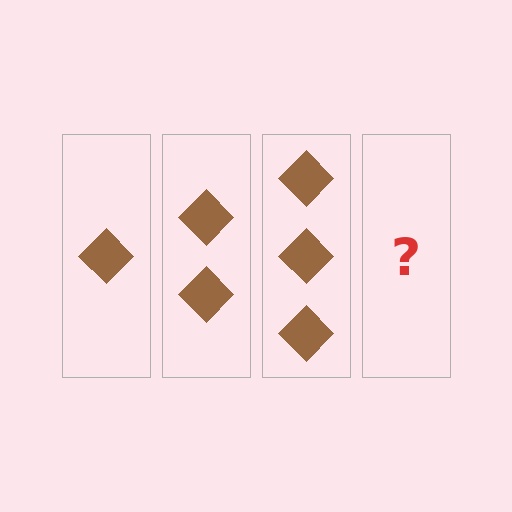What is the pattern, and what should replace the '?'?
The pattern is that each step adds one more diamond. The '?' should be 4 diamonds.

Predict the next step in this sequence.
The next step is 4 diamonds.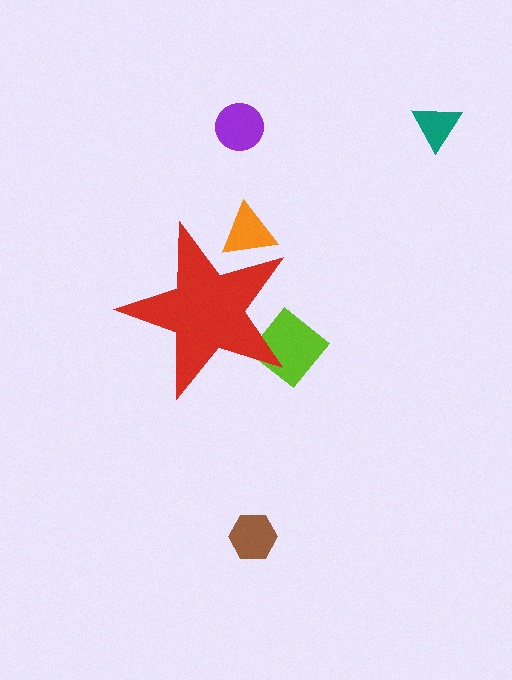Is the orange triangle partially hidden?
Yes, the orange triangle is partially hidden behind the red star.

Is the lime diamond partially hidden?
Yes, the lime diamond is partially hidden behind the red star.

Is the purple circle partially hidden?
No, the purple circle is fully visible.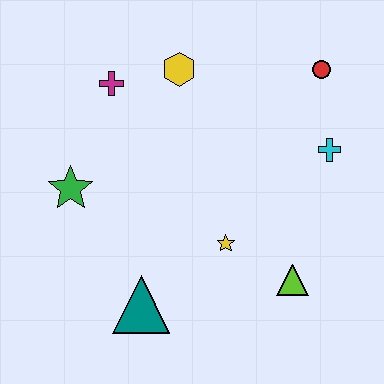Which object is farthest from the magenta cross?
The lime triangle is farthest from the magenta cross.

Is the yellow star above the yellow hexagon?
No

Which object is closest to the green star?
The magenta cross is closest to the green star.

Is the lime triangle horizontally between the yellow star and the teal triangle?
No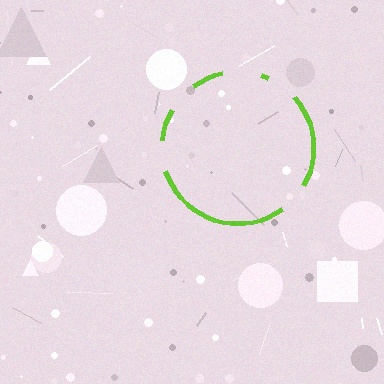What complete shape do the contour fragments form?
The contour fragments form a circle.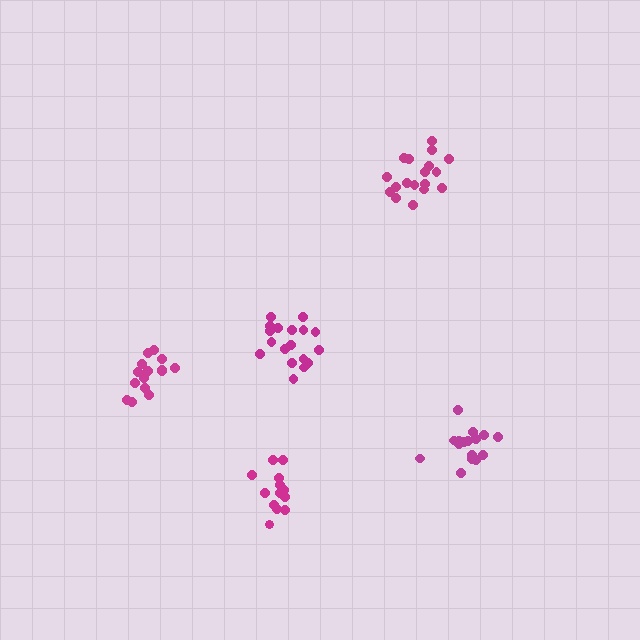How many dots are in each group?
Group 1: 15 dots, Group 2: 16 dots, Group 3: 18 dots, Group 4: 18 dots, Group 5: 14 dots (81 total).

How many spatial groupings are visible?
There are 5 spatial groupings.